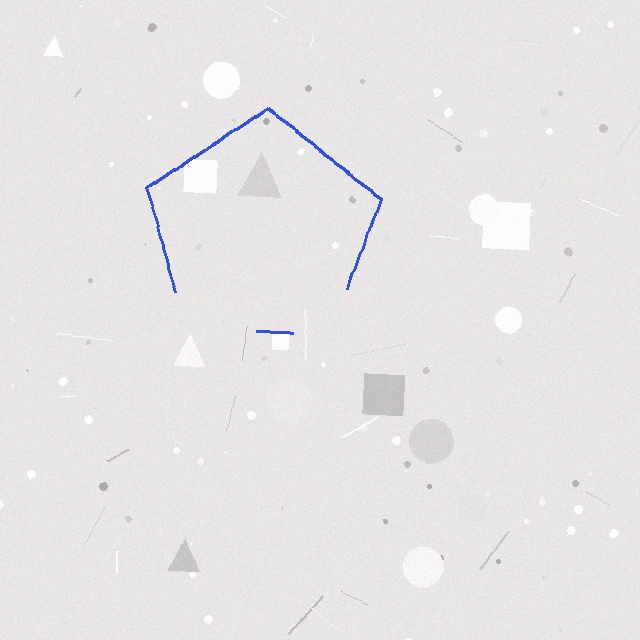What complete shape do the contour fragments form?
The contour fragments form a pentagon.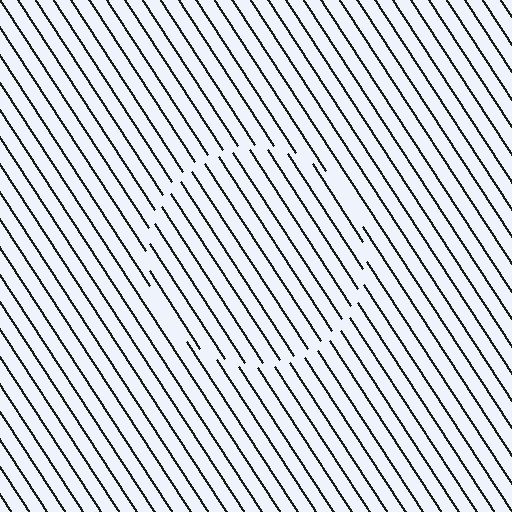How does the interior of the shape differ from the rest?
The interior of the shape contains the same grating, shifted by half a period — the contour is defined by the phase discontinuity where line-ends from the inner and outer gratings abut.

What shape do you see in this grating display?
An illusory circle. The interior of the shape contains the same grating, shifted by half a period — the contour is defined by the phase discontinuity where line-ends from the inner and outer gratings abut.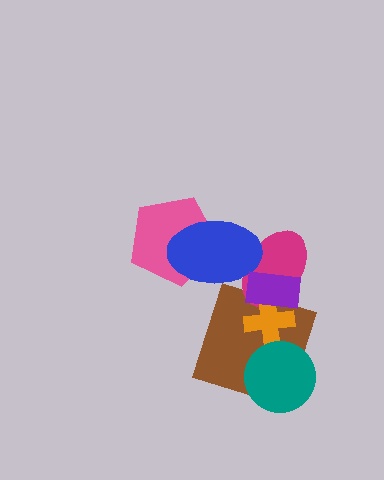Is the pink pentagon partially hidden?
Yes, it is partially covered by another shape.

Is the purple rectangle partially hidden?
No, no other shape covers it.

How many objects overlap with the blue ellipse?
2 objects overlap with the blue ellipse.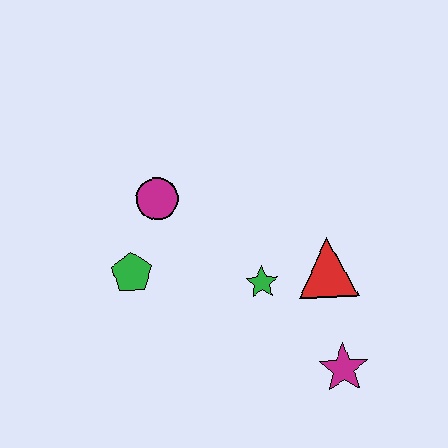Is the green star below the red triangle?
Yes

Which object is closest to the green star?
The red triangle is closest to the green star.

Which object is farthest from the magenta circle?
The magenta star is farthest from the magenta circle.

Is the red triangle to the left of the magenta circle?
No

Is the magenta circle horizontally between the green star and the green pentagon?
Yes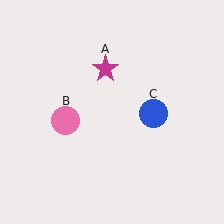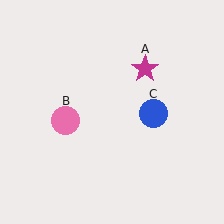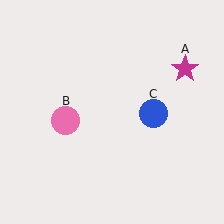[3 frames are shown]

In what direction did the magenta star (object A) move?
The magenta star (object A) moved right.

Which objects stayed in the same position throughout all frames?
Pink circle (object B) and blue circle (object C) remained stationary.